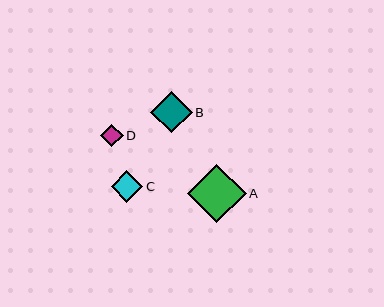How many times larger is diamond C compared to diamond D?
Diamond C is approximately 1.4 times the size of diamond D.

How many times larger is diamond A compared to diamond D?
Diamond A is approximately 2.6 times the size of diamond D.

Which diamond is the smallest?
Diamond D is the smallest with a size of approximately 22 pixels.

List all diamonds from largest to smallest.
From largest to smallest: A, B, C, D.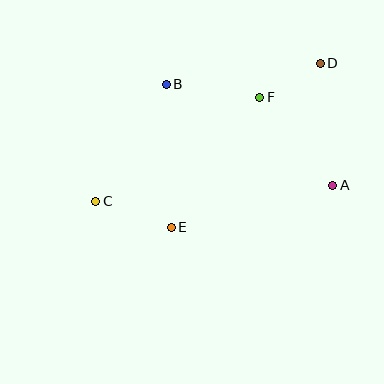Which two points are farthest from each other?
Points C and D are farthest from each other.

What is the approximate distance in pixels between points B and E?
The distance between B and E is approximately 143 pixels.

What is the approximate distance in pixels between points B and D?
The distance between B and D is approximately 156 pixels.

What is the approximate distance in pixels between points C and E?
The distance between C and E is approximately 79 pixels.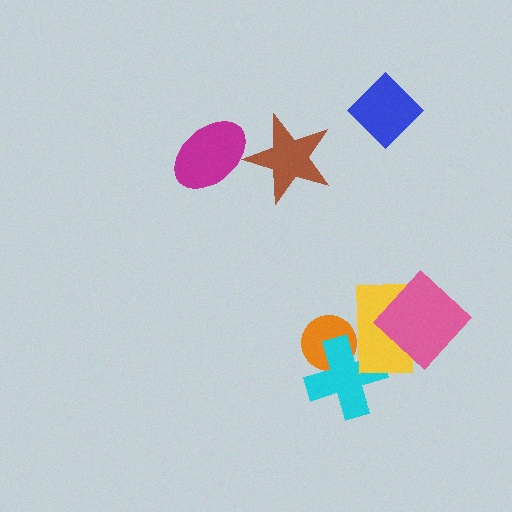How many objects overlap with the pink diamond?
1 object overlaps with the pink diamond.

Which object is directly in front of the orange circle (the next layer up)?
The cyan cross is directly in front of the orange circle.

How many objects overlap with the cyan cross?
2 objects overlap with the cyan cross.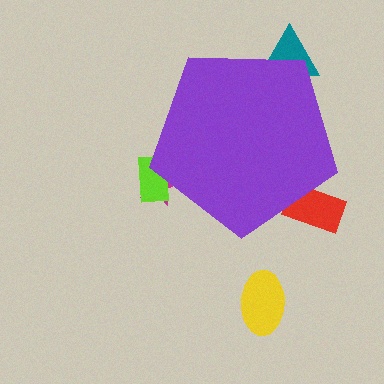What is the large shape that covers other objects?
A purple pentagon.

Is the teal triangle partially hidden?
Yes, the teal triangle is partially hidden behind the purple pentagon.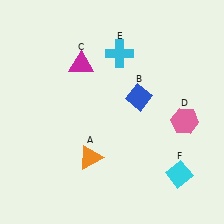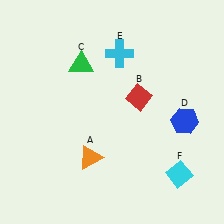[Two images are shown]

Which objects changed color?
B changed from blue to red. C changed from magenta to green. D changed from pink to blue.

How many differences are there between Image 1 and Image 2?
There are 3 differences between the two images.